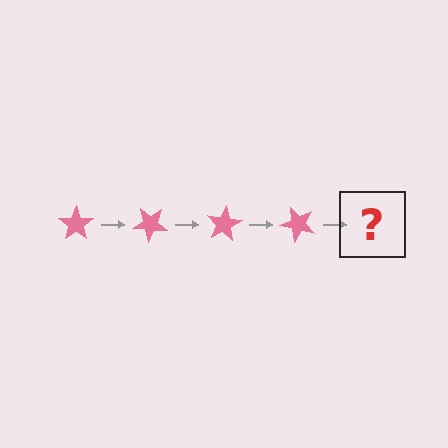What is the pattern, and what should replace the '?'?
The pattern is that the star rotates 40 degrees each step. The '?' should be a pink star rotated 160 degrees.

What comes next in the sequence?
The next element should be a pink star rotated 160 degrees.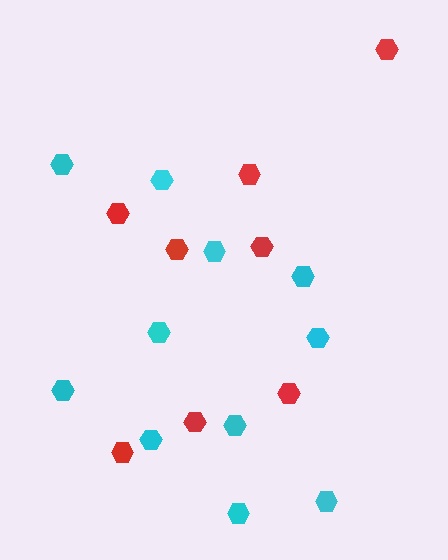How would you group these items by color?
There are 2 groups: one group of red hexagons (8) and one group of cyan hexagons (11).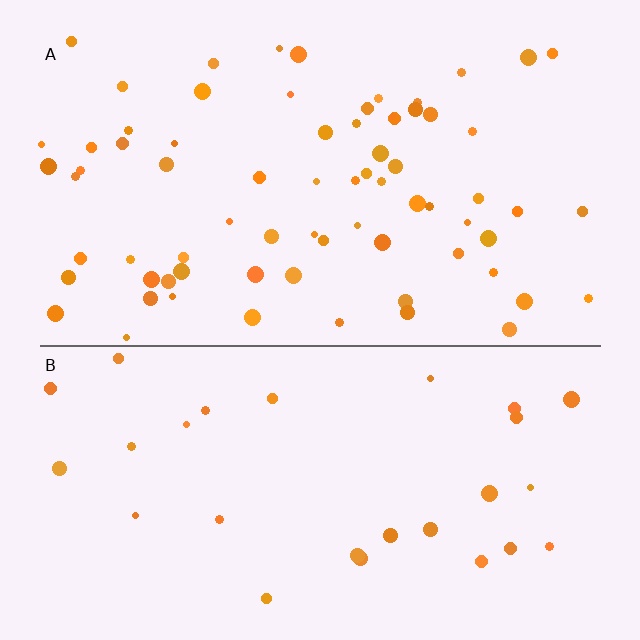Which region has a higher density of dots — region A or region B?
A (the top).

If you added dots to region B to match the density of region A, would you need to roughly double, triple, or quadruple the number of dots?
Approximately triple.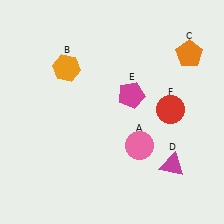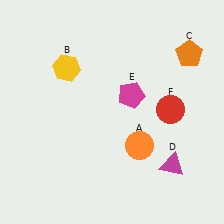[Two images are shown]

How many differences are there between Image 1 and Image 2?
There are 2 differences between the two images.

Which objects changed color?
A changed from pink to orange. B changed from orange to yellow.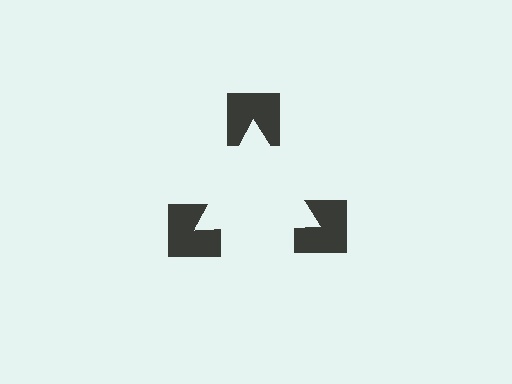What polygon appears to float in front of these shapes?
An illusory triangle — its edges are inferred from the aligned wedge cuts in the notched squares, not physically drawn.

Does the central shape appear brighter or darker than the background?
It typically appears slightly brighter than the background, even though no actual brightness change is drawn.